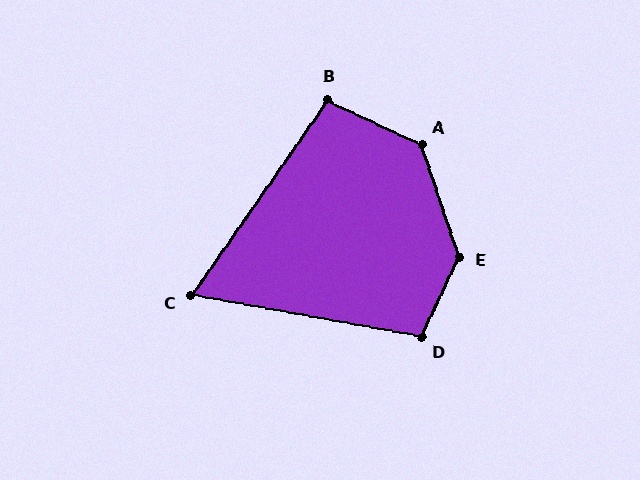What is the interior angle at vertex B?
Approximately 100 degrees (obtuse).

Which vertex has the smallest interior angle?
C, at approximately 65 degrees.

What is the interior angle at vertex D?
Approximately 105 degrees (obtuse).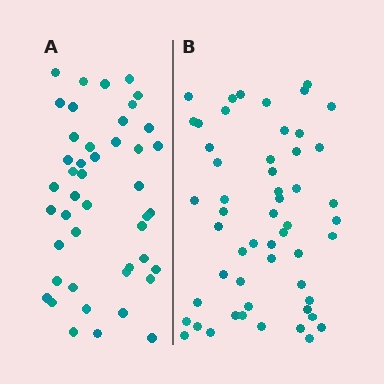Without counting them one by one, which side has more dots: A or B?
Region B (the right region) has more dots.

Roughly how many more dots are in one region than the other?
Region B has roughly 8 or so more dots than region A.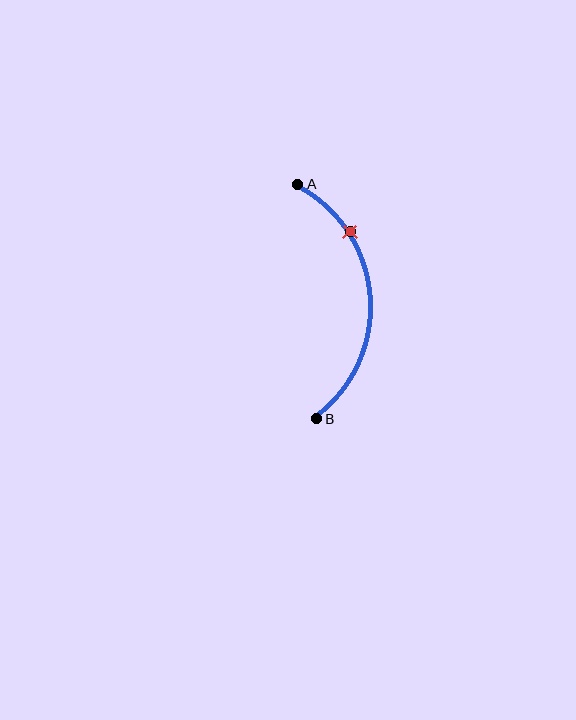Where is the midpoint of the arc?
The arc midpoint is the point on the curve farthest from the straight line joining A and B. It sits to the right of that line.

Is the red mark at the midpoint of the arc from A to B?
No. The red mark lies on the arc but is closer to endpoint A. The arc midpoint would be at the point on the curve equidistant along the arc from both A and B.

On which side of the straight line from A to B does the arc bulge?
The arc bulges to the right of the straight line connecting A and B.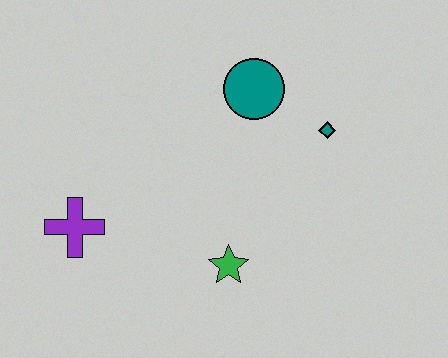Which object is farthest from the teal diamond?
The purple cross is farthest from the teal diamond.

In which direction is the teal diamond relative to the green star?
The teal diamond is above the green star.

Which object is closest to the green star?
The purple cross is closest to the green star.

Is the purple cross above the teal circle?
No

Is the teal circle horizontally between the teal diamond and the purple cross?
Yes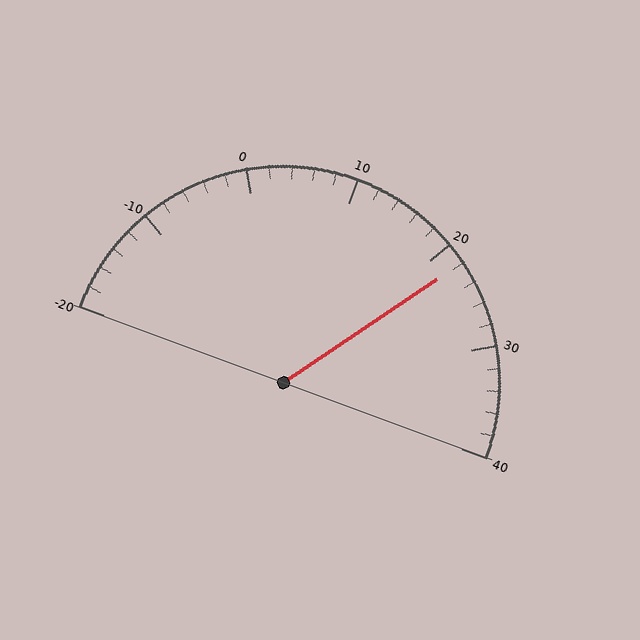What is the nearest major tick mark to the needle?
The nearest major tick mark is 20.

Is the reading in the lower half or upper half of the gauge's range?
The reading is in the upper half of the range (-20 to 40).